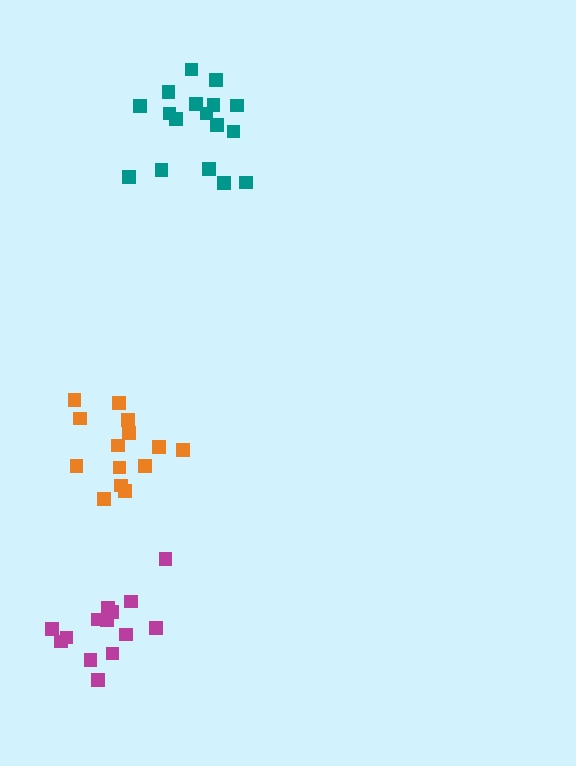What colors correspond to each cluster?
The clusters are colored: magenta, teal, orange.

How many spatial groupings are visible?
There are 3 spatial groupings.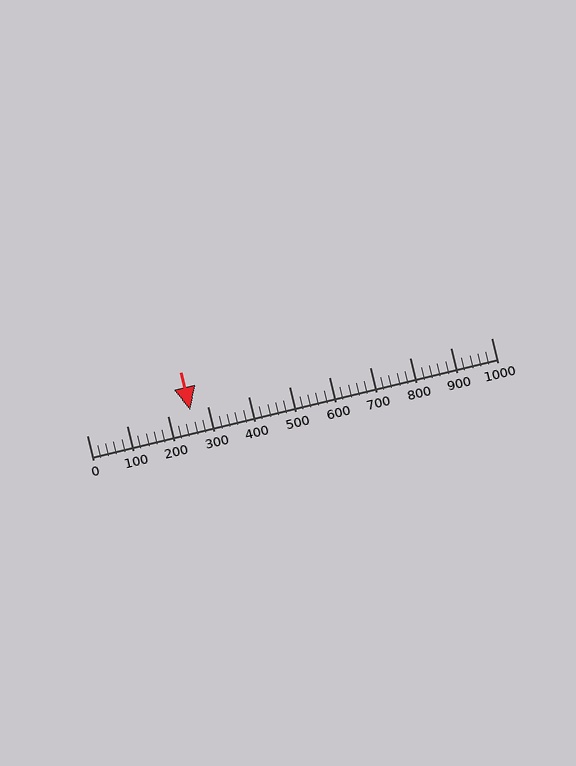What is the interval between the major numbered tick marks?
The major tick marks are spaced 100 units apart.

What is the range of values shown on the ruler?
The ruler shows values from 0 to 1000.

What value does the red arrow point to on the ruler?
The red arrow points to approximately 256.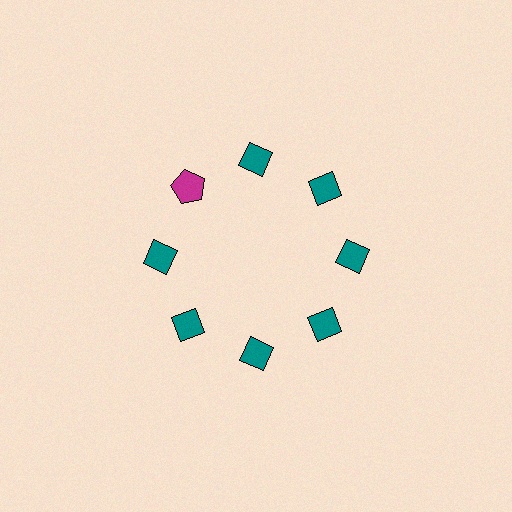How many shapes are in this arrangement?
There are 8 shapes arranged in a ring pattern.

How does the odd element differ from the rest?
It differs in both color (magenta instead of teal) and shape (pentagon instead of diamond).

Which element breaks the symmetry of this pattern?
The magenta pentagon at roughly the 10 o'clock position breaks the symmetry. All other shapes are teal diamonds.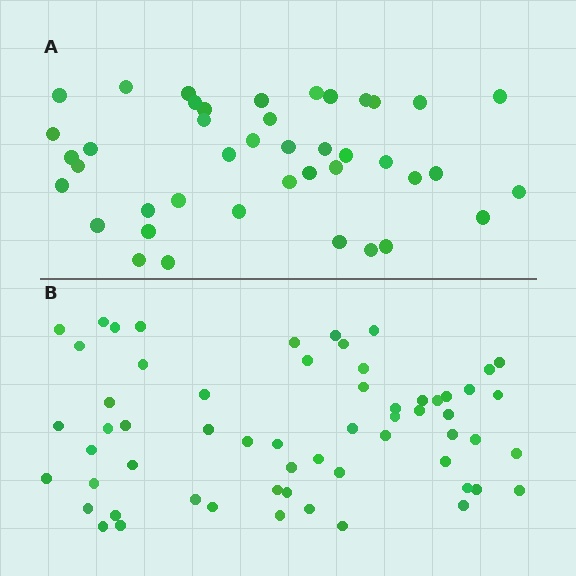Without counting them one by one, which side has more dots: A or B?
Region B (the bottom region) has more dots.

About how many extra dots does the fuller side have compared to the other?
Region B has approximately 20 more dots than region A.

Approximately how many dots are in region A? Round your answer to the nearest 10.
About 40 dots. (The exact count is 42, which rounds to 40.)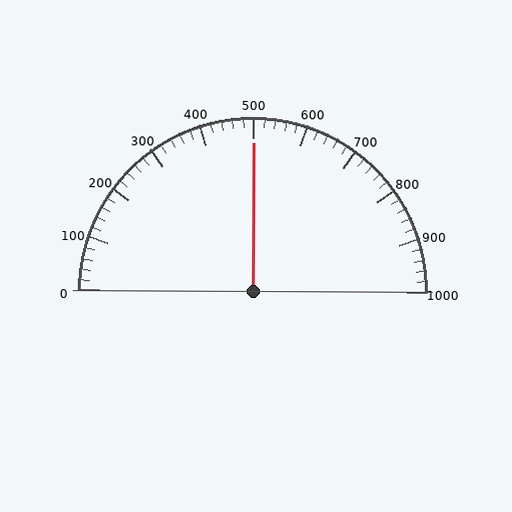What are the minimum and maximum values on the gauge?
The gauge ranges from 0 to 1000.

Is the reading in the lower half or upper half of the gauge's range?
The reading is in the upper half of the range (0 to 1000).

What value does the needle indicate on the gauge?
The needle indicates approximately 500.